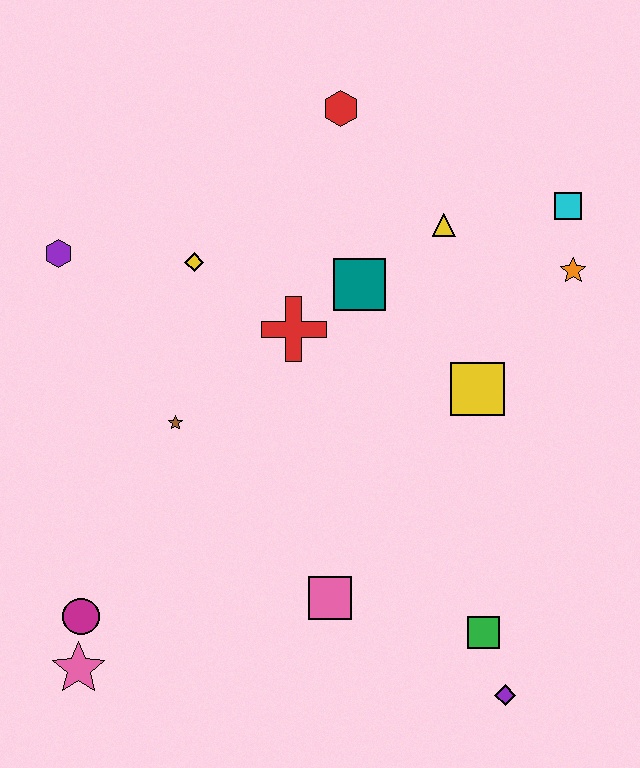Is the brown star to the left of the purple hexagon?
No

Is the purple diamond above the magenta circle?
No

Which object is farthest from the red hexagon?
The pink star is farthest from the red hexagon.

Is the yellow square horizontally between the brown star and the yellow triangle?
No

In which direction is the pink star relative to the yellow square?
The pink star is to the left of the yellow square.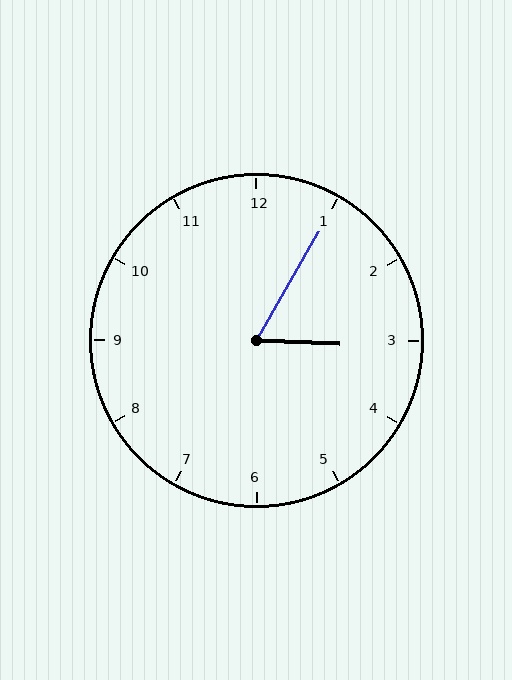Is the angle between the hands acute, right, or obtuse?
It is acute.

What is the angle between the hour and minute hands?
Approximately 62 degrees.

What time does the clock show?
3:05.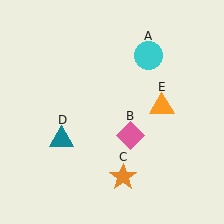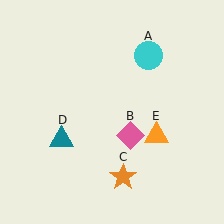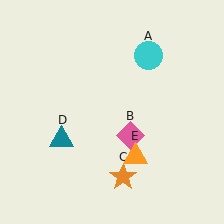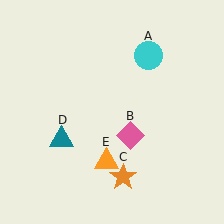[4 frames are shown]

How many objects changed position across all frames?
1 object changed position: orange triangle (object E).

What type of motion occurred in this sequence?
The orange triangle (object E) rotated clockwise around the center of the scene.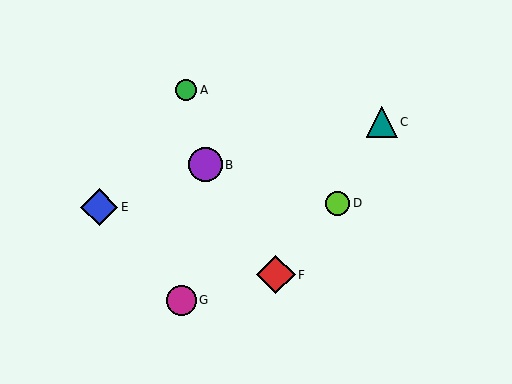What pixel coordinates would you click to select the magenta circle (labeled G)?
Click at (181, 300) to select the magenta circle G.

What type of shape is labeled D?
Shape D is a lime circle.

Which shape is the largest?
The red diamond (labeled F) is the largest.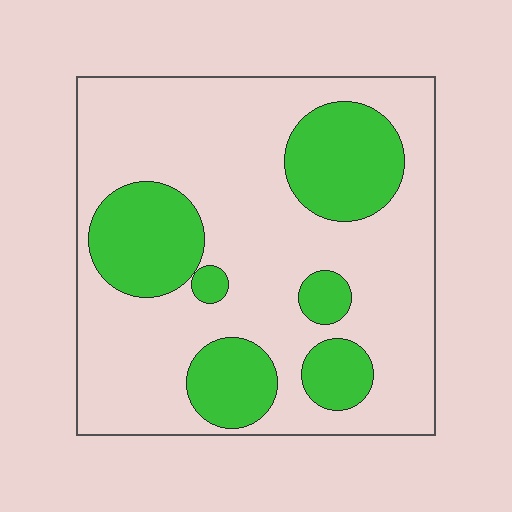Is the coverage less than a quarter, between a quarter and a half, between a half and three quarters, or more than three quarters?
Between a quarter and a half.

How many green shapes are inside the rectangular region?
6.